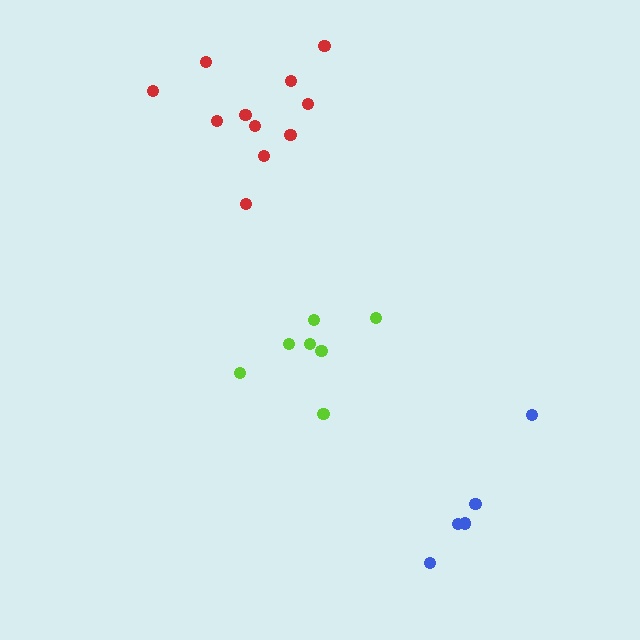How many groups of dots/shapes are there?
There are 3 groups.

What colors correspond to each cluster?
The clusters are colored: lime, red, blue.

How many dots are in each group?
Group 1: 7 dots, Group 2: 11 dots, Group 3: 5 dots (23 total).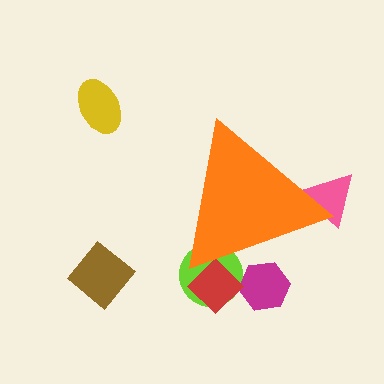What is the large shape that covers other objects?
An orange triangle.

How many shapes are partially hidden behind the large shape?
4 shapes are partially hidden.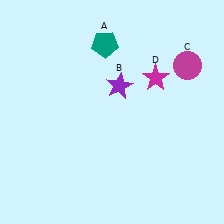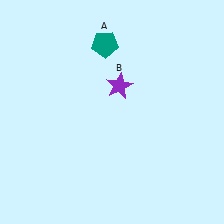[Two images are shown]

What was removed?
The magenta circle (C), the magenta star (D) were removed in Image 2.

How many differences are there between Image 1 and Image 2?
There are 2 differences between the two images.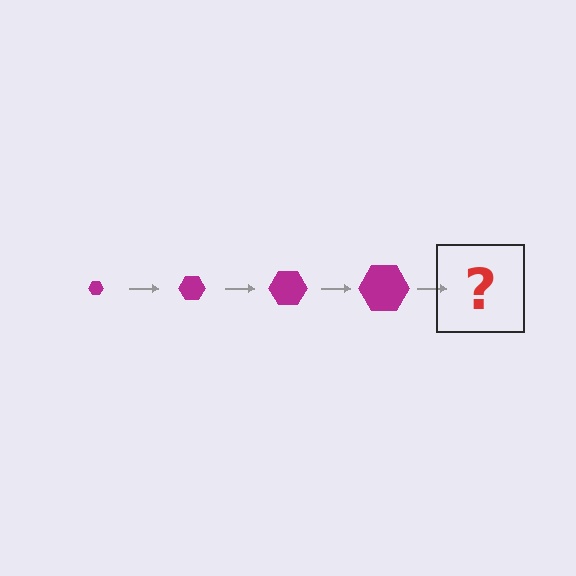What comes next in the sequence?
The next element should be a magenta hexagon, larger than the previous one.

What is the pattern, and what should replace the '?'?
The pattern is that the hexagon gets progressively larger each step. The '?' should be a magenta hexagon, larger than the previous one.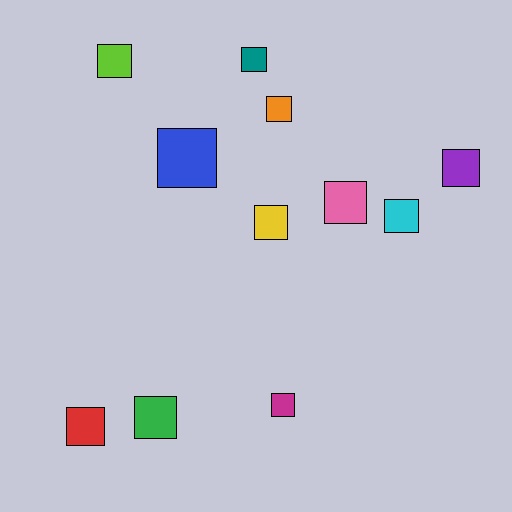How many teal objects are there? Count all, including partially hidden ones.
There is 1 teal object.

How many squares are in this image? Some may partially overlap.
There are 11 squares.